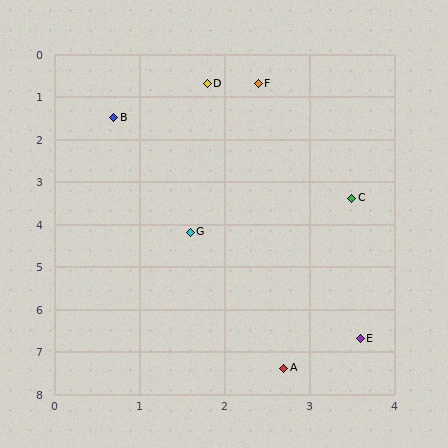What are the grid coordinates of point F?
Point F is at approximately (2.4, 0.7).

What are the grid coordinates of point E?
Point E is at approximately (3.6, 6.7).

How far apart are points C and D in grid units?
Points C and D are about 3.2 grid units apart.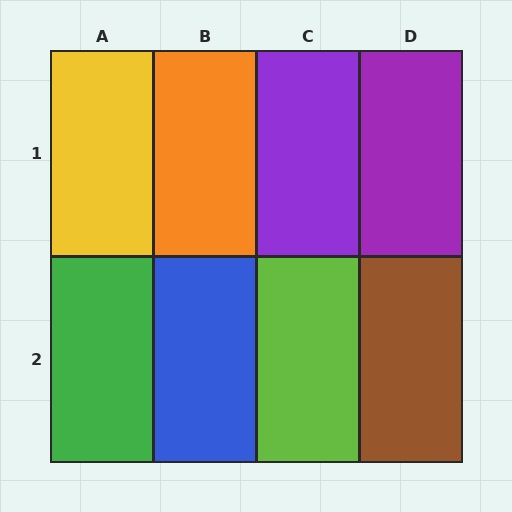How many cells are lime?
1 cell is lime.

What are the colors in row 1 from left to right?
Yellow, orange, purple, purple.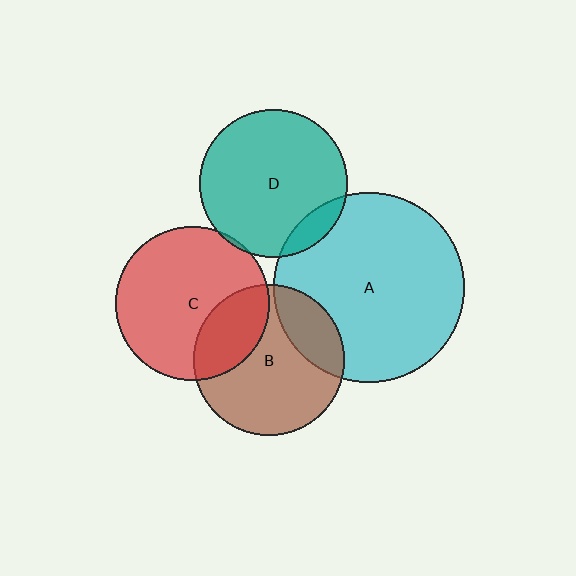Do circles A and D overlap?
Yes.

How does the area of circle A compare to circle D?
Approximately 1.7 times.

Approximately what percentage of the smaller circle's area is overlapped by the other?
Approximately 10%.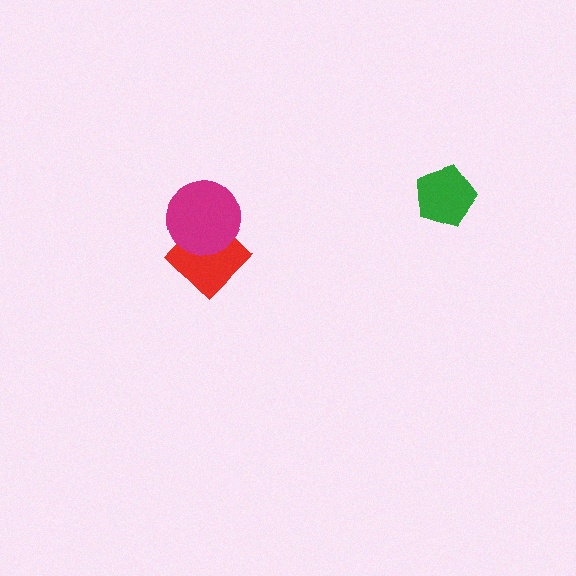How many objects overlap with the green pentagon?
0 objects overlap with the green pentagon.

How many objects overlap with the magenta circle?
1 object overlaps with the magenta circle.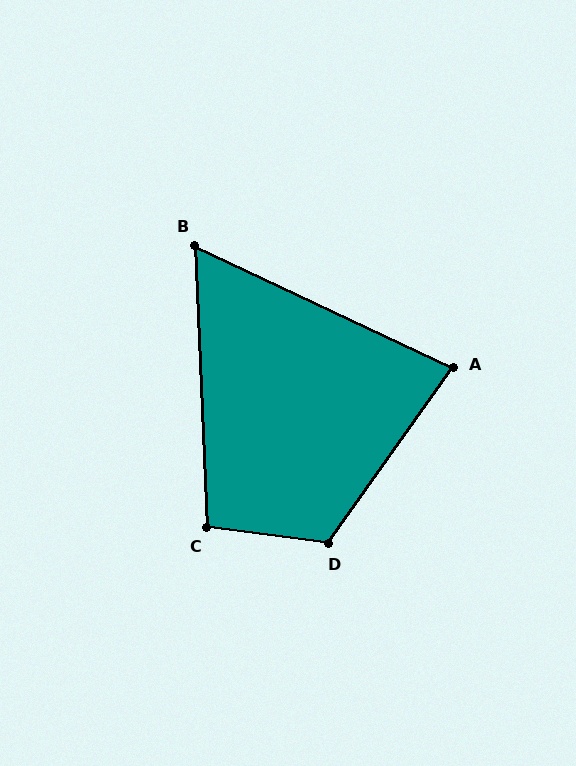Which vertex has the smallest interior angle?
B, at approximately 62 degrees.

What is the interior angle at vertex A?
Approximately 80 degrees (acute).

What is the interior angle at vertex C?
Approximately 100 degrees (obtuse).